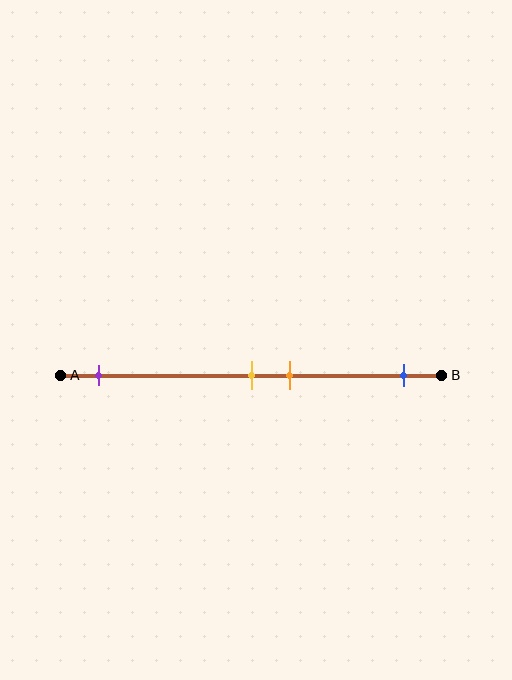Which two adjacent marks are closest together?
The yellow and orange marks are the closest adjacent pair.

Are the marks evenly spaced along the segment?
No, the marks are not evenly spaced.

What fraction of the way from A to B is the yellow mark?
The yellow mark is approximately 50% (0.5) of the way from A to B.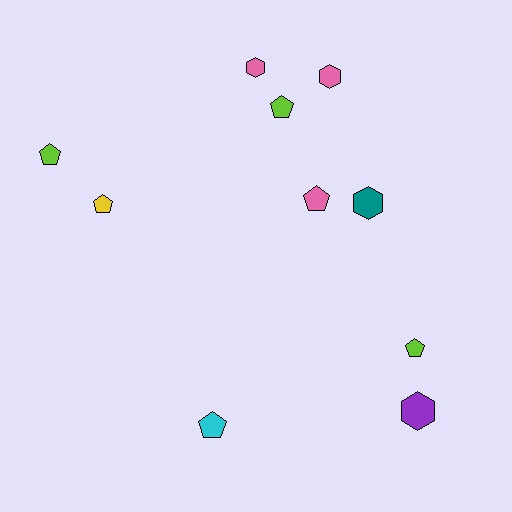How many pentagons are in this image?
There are 6 pentagons.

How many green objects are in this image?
There are no green objects.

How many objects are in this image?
There are 10 objects.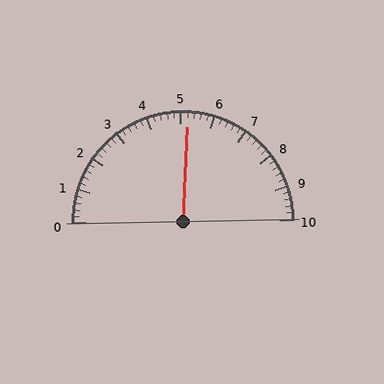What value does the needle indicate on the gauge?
The needle indicates approximately 5.2.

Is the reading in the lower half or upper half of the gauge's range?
The reading is in the upper half of the range (0 to 10).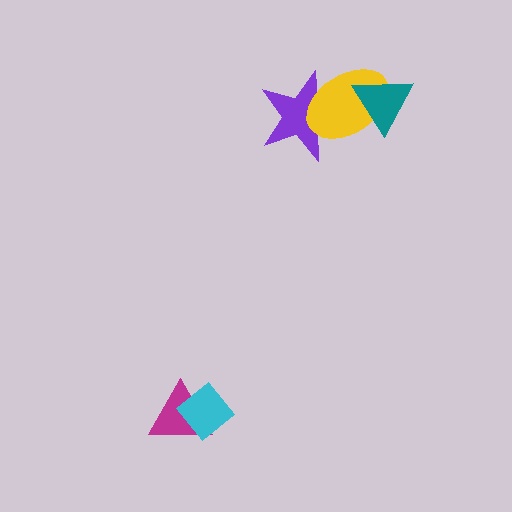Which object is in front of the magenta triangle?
The cyan diamond is in front of the magenta triangle.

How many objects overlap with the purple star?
1 object overlaps with the purple star.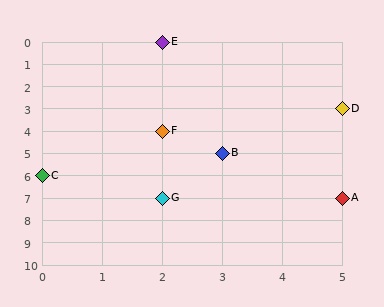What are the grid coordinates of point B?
Point B is at grid coordinates (3, 5).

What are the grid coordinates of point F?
Point F is at grid coordinates (2, 4).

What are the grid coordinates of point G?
Point G is at grid coordinates (2, 7).